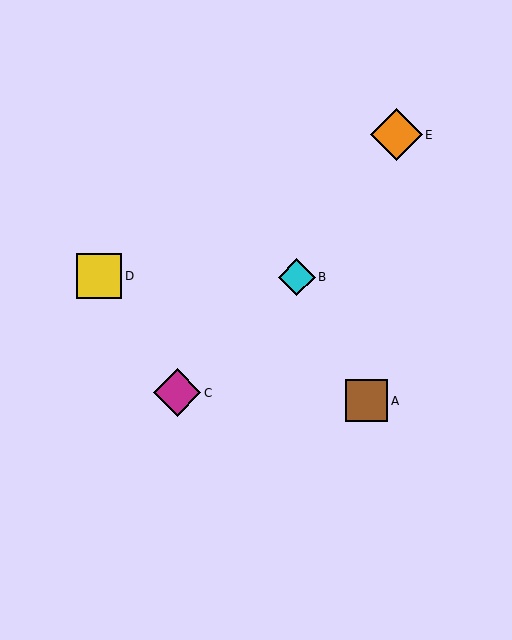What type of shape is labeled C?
Shape C is a magenta diamond.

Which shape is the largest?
The orange diamond (labeled E) is the largest.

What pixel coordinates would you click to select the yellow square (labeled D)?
Click at (99, 276) to select the yellow square D.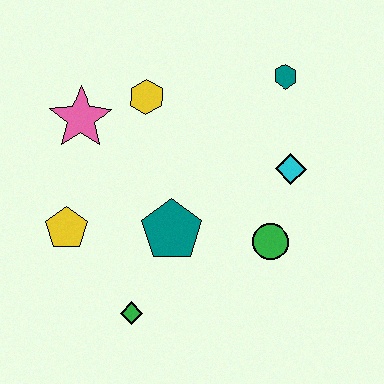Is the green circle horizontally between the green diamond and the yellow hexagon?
No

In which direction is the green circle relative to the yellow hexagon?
The green circle is below the yellow hexagon.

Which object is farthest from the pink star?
The green circle is farthest from the pink star.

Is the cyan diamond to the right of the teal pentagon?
Yes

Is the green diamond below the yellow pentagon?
Yes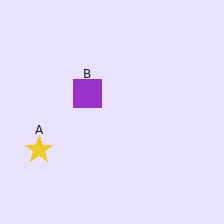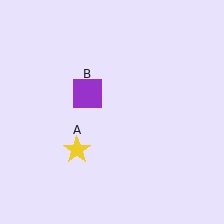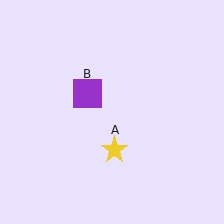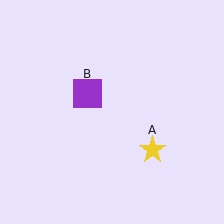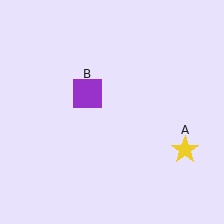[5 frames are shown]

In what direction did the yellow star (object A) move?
The yellow star (object A) moved right.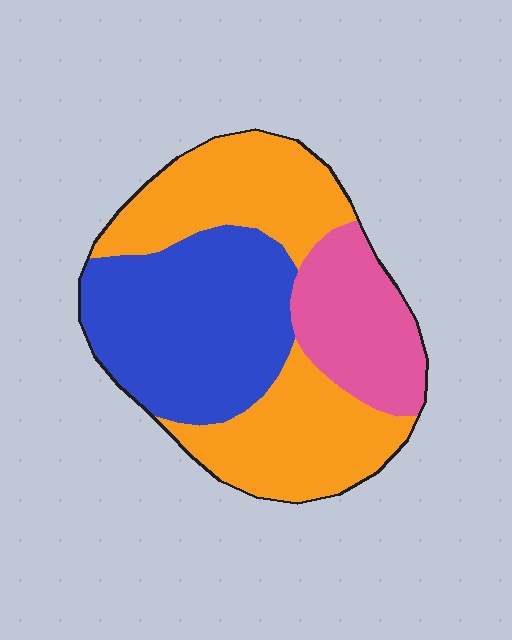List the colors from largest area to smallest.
From largest to smallest: orange, blue, pink.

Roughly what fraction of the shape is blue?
Blue takes up between a quarter and a half of the shape.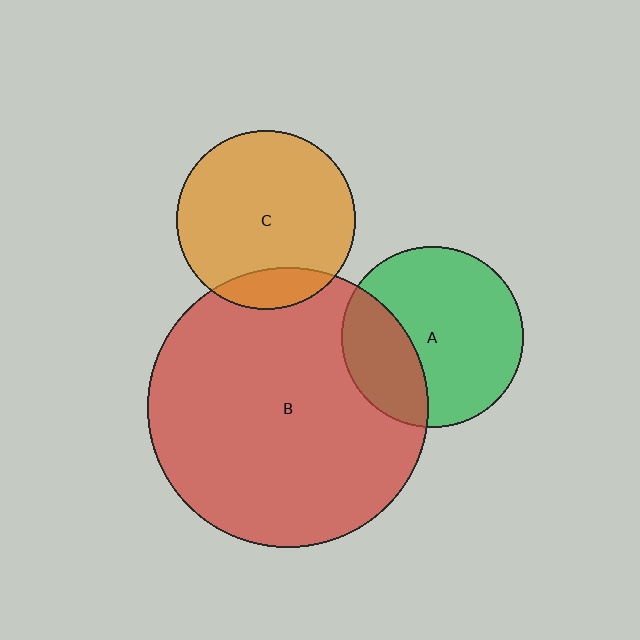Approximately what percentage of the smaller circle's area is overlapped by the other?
Approximately 15%.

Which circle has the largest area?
Circle B (red).